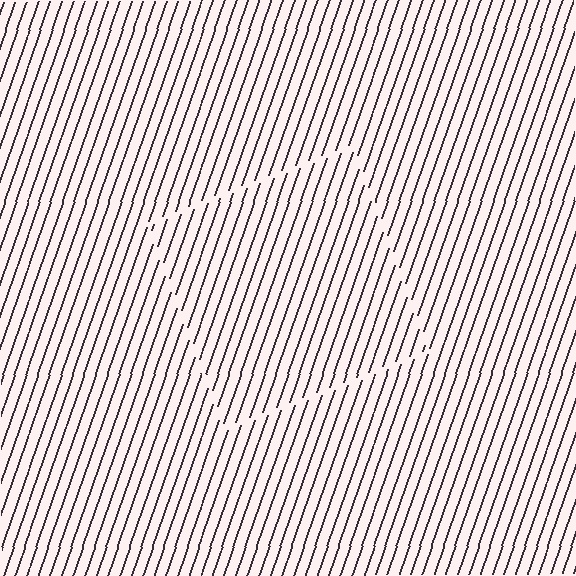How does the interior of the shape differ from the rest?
The interior of the shape contains the same grating, shifted by half a period — the contour is defined by the phase discontinuity where line-ends from the inner and outer gratings abut.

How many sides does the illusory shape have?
4 sides — the line-ends trace a square.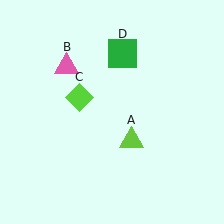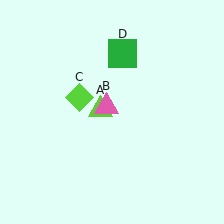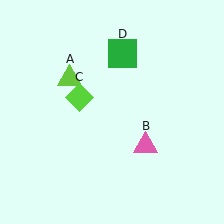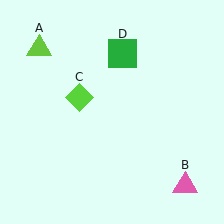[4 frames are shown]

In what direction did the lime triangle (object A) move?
The lime triangle (object A) moved up and to the left.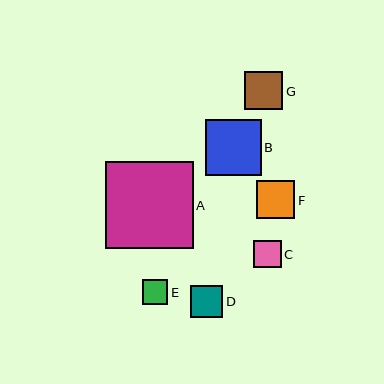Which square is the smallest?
Square E is the smallest with a size of approximately 25 pixels.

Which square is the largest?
Square A is the largest with a size of approximately 87 pixels.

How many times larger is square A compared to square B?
Square A is approximately 1.6 times the size of square B.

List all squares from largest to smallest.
From largest to smallest: A, B, F, G, D, C, E.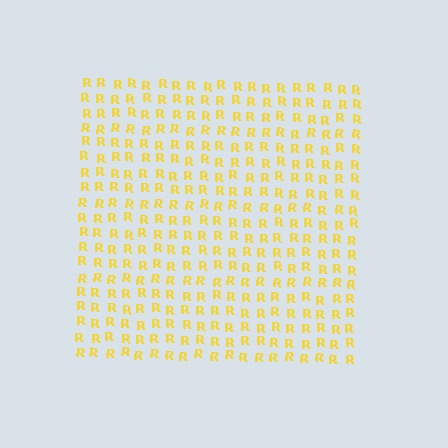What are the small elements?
The small elements are letter R's.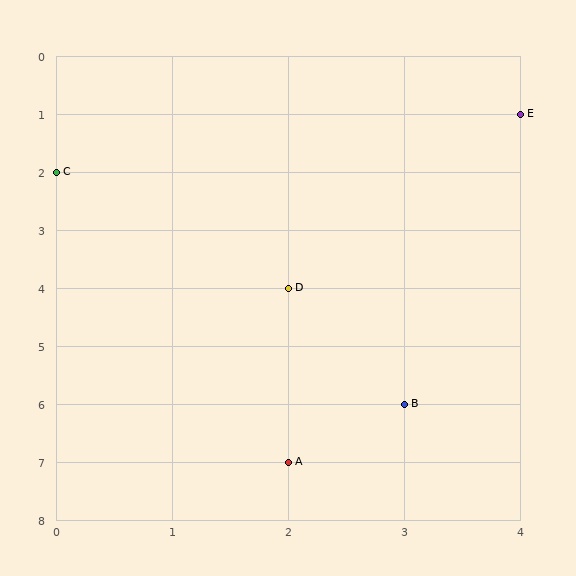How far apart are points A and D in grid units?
Points A and D are 3 rows apart.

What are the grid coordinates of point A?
Point A is at grid coordinates (2, 7).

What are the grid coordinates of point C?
Point C is at grid coordinates (0, 2).